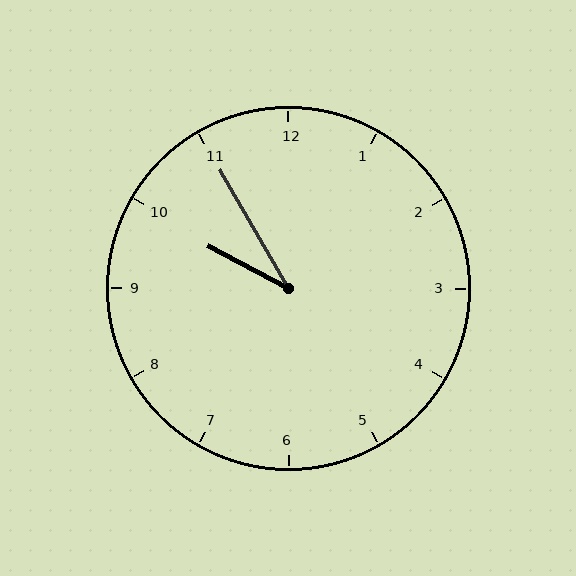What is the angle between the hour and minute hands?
Approximately 32 degrees.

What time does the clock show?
9:55.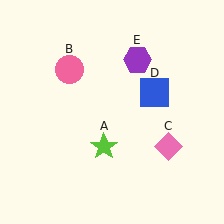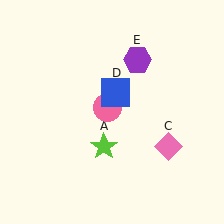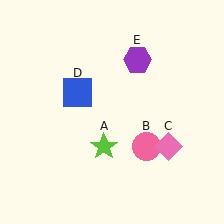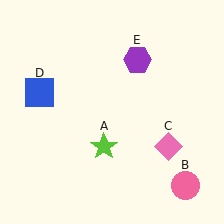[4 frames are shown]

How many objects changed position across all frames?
2 objects changed position: pink circle (object B), blue square (object D).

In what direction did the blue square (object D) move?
The blue square (object D) moved left.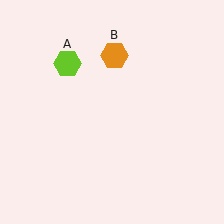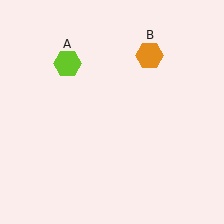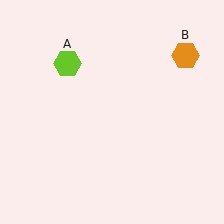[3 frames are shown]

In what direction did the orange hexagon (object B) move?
The orange hexagon (object B) moved right.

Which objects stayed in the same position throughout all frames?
Lime hexagon (object A) remained stationary.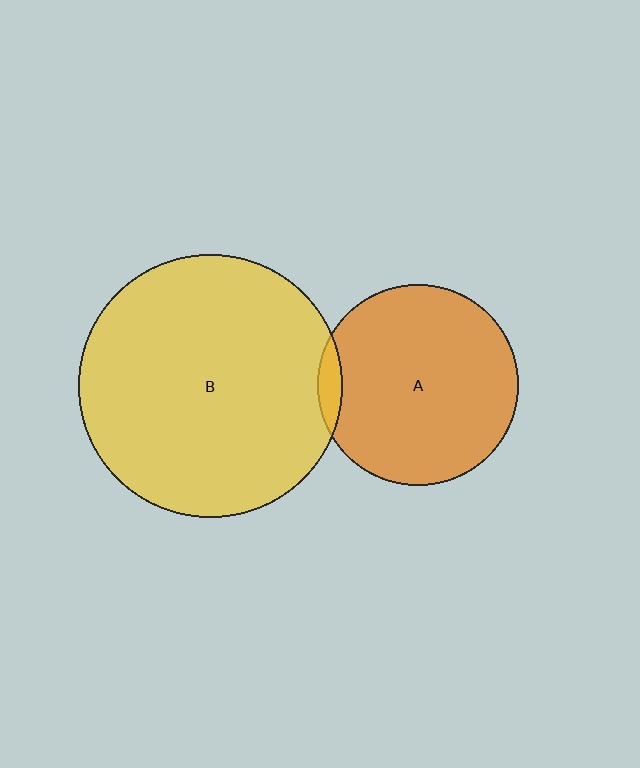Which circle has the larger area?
Circle B (yellow).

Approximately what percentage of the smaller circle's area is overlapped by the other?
Approximately 5%.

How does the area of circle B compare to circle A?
Approximately 1.7 times.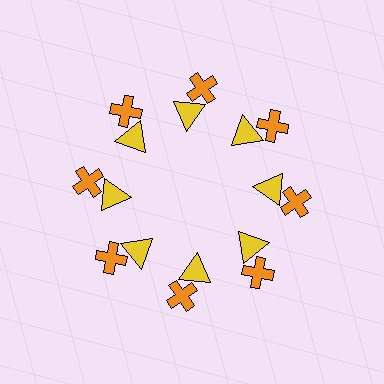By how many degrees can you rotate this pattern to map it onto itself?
The pattern maps onto itself every 45 degrees of rotation.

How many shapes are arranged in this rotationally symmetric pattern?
There are 16 shapes, arranged in 8 groups of 2.